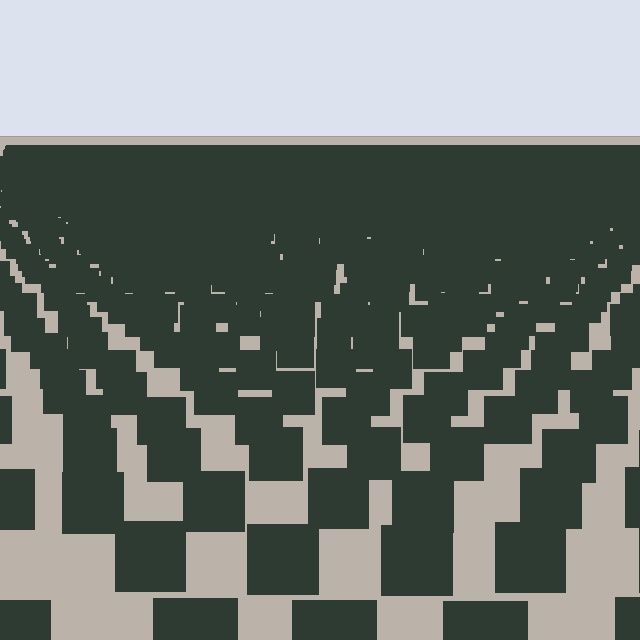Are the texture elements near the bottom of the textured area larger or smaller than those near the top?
Larger. Near the bottom, elements are closer to the viewer and appear at a bigger on-screen size.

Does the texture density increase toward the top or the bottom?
Density increases toward the top.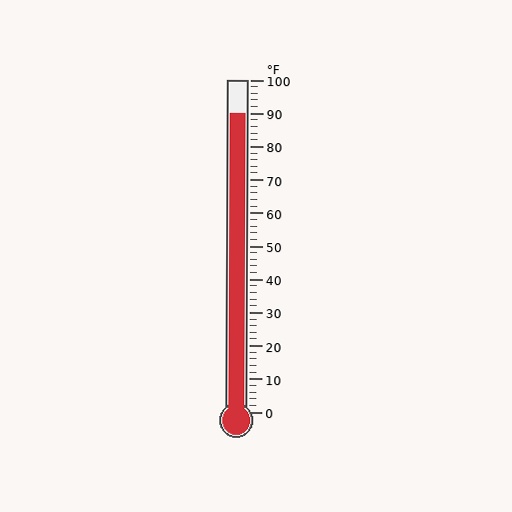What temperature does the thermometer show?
The thermometer shows approximately 90°F.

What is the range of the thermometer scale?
The thermometer scale ranges from 0°F to 100°F.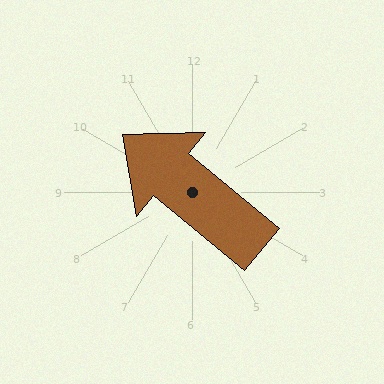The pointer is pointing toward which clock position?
Roughly 10 o'clock.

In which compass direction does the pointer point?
Northwest.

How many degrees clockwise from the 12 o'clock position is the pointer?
Approximately 309 degrees.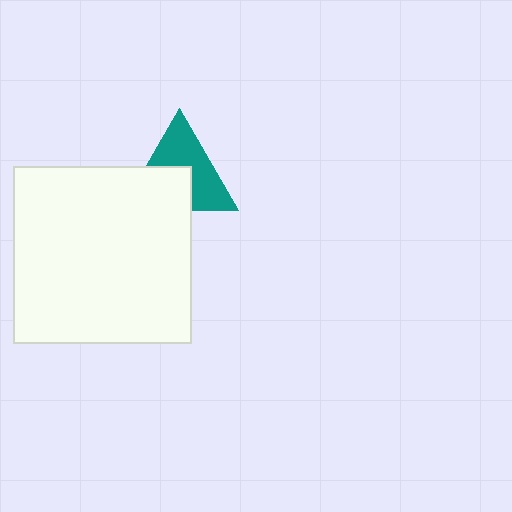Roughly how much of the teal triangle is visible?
About half of it is visible (roughly 57%).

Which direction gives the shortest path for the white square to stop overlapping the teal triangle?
Moving down gives the shortest separation.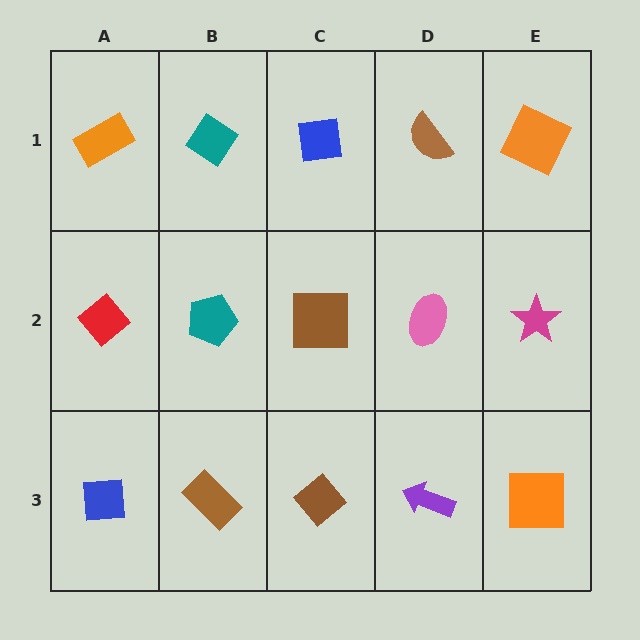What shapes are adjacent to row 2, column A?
An orange rectangle (row 1, column A), a blue square (row 3, column A), a teal pentagon (row 2, column B).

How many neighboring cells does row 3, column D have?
3.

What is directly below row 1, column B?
A teal pentagon.